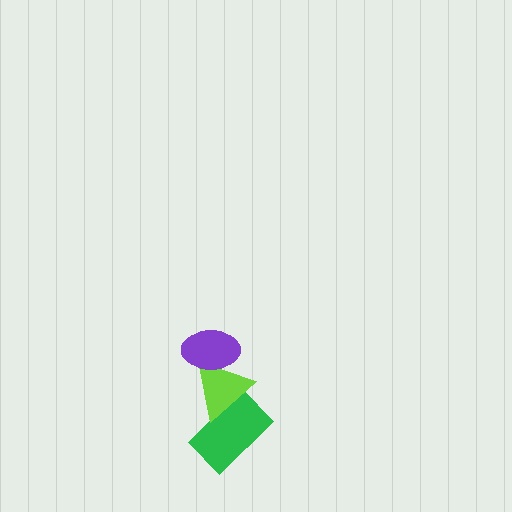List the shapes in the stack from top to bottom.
From top to bottom: the purple ellipse, the lime triangle, the green rectangle.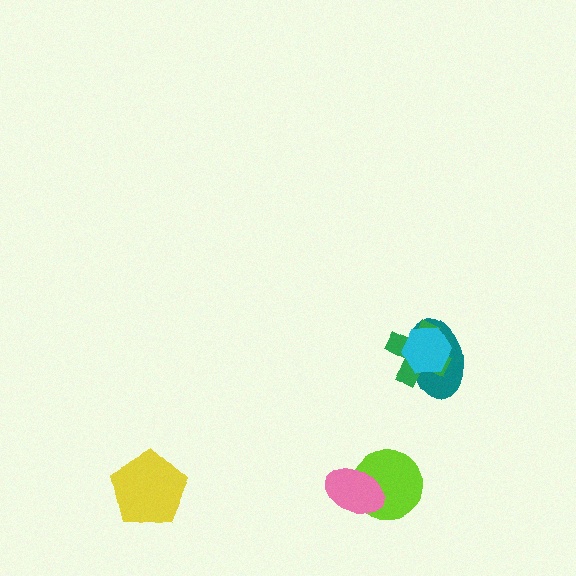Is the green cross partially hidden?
Yes, it is partially covered by another shape.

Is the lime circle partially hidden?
Yes, it is partially covered by another shape.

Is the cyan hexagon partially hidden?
No, no other shape covers it.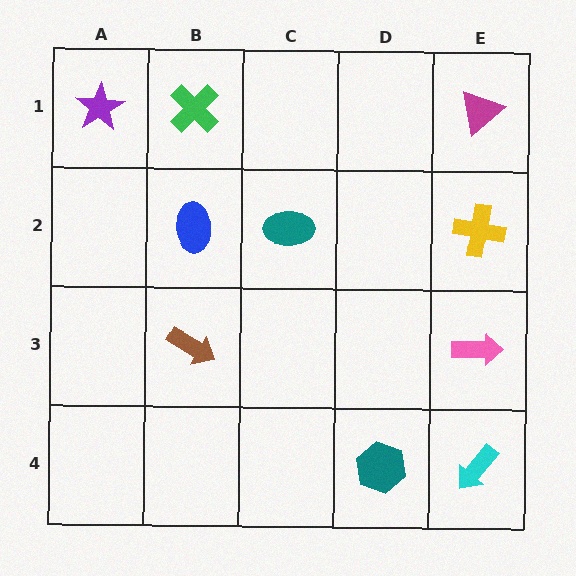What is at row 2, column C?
A teal ellipse.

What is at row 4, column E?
A cyan arrow.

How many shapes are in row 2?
3 shapes.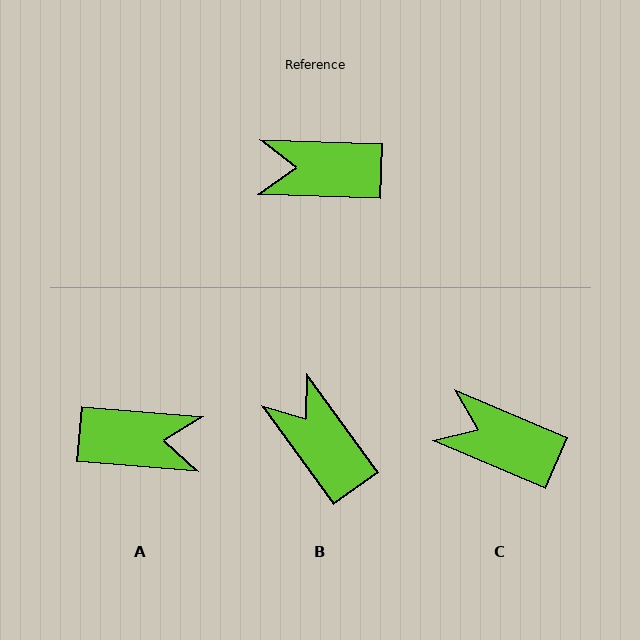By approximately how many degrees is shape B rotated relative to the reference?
Approximately 52 degrees clockwise.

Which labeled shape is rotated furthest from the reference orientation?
A, about 177 degrees away.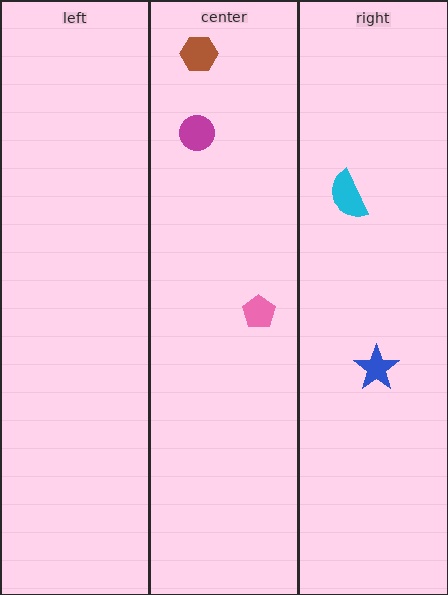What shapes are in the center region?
The pink pentagon, the brown hexagon, the magenta circle.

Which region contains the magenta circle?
The center region.